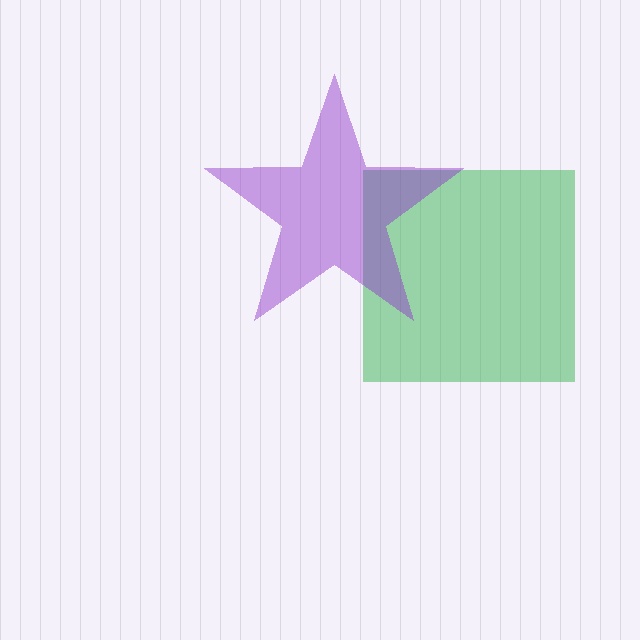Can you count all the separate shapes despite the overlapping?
Yes, there are 2 separate shapes.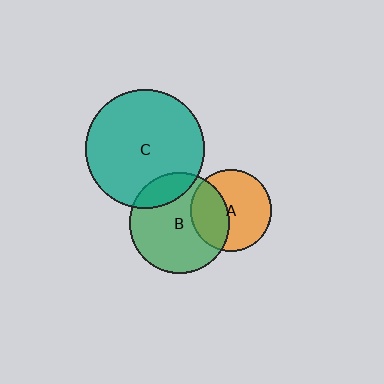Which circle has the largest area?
Circle C (teal).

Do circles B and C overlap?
Yes.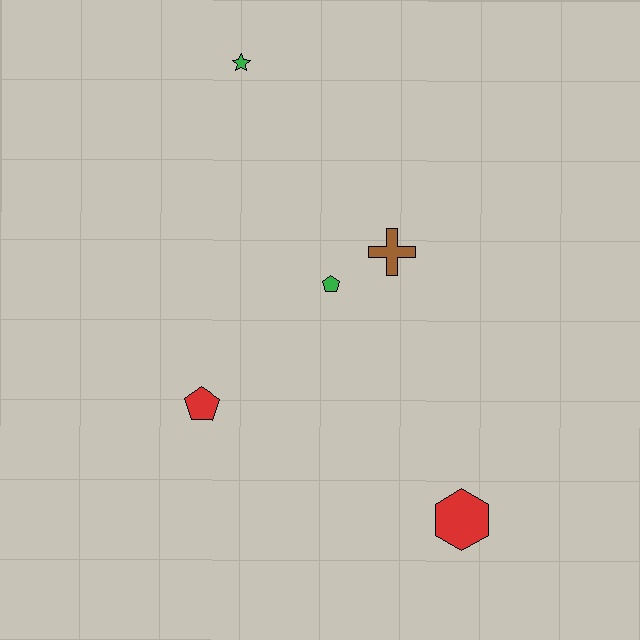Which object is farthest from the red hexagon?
The green star is farthest from the red hexagon.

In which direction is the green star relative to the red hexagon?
The green star is above the red hexagon.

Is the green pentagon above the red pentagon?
Yes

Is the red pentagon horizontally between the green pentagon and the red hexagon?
No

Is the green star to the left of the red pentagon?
No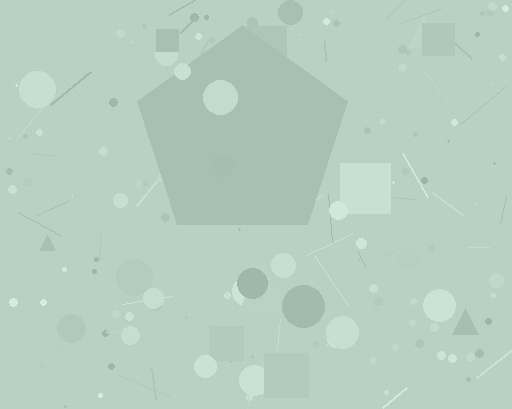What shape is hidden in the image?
A pentagon is hidden in the image.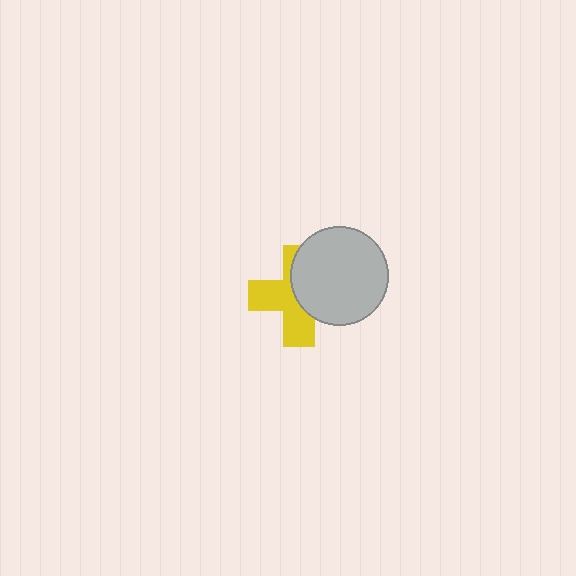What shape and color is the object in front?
The object in front is a light gray circle.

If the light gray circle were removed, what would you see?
You would see the complete yellow cross.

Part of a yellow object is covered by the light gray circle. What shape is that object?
It is a cross.